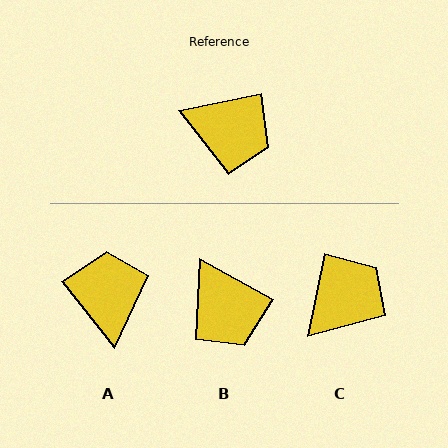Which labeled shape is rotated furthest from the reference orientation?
A, about 116 degrees away.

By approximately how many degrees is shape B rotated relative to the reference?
Approximately 41 degrees clockwise.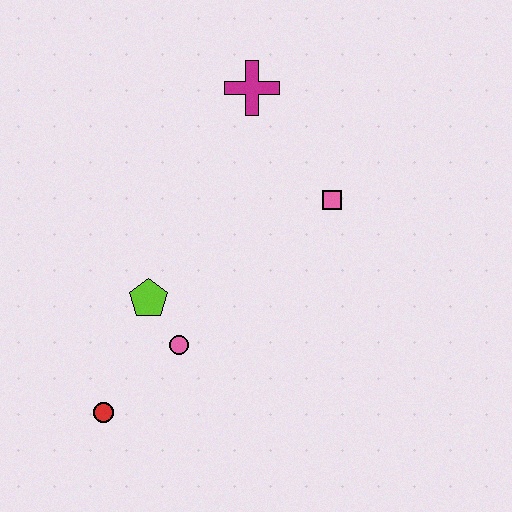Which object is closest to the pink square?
The magenta cross is closest to the pink square.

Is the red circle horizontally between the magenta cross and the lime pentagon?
No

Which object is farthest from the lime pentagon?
The magenta cross is farthest from the lime pentagon.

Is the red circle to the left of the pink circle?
Yes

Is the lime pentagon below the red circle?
No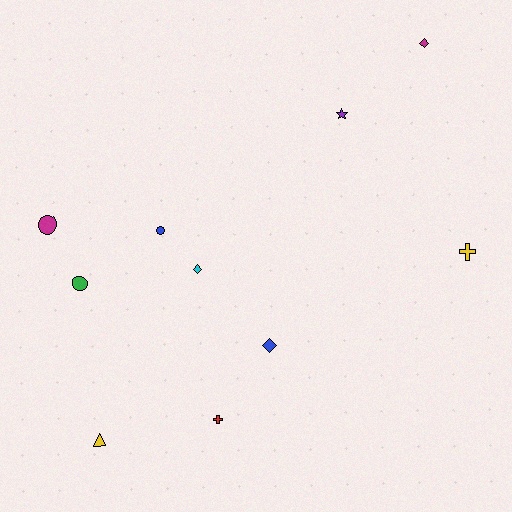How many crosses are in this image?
There are 2 crosses.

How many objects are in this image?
There are 10 objects.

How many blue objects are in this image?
There are 2 blue objects.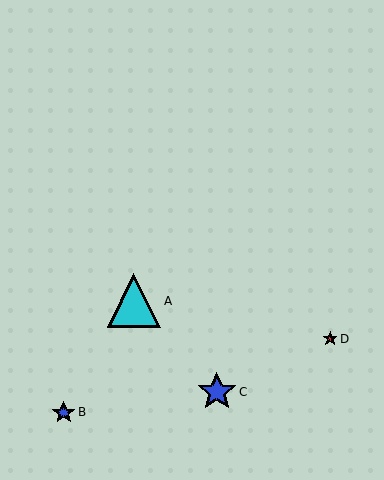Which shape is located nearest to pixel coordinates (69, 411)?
The blue star (labeled B) at (64, 412) is nearest to that location.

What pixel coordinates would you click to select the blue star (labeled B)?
Click at (64, 412) to select the blue star B.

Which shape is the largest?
The cyan triangle (labeled A) is the largest.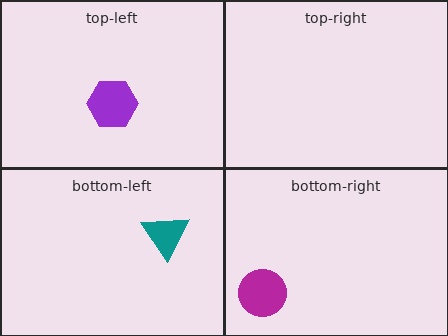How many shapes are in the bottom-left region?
1.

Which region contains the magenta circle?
The bottom-right region.